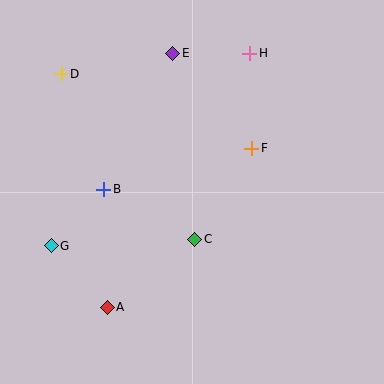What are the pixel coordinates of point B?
Point B is at (104, 189).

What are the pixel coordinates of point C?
Point C is at (195, 239).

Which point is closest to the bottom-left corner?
Point A is closest to the bottom-left corner.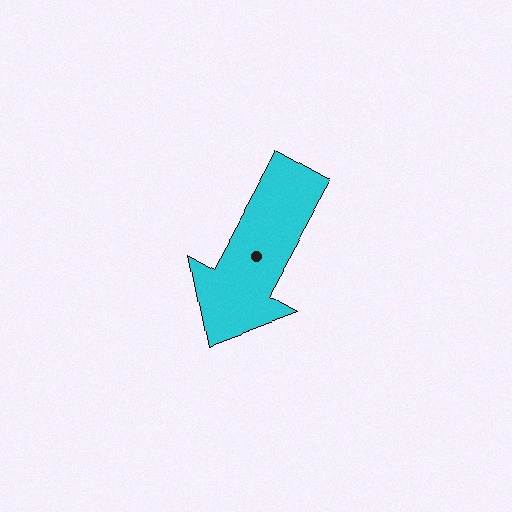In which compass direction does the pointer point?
Southwest.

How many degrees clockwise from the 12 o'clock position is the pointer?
Approximately 209 degrees.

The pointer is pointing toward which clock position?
Roughly 7 o'clock.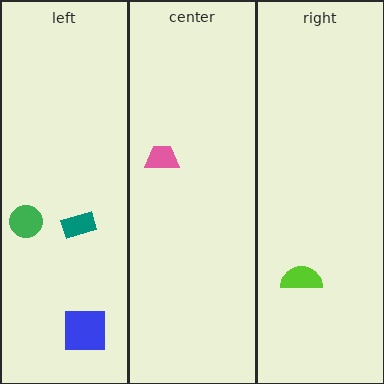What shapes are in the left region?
The teal rectangle, the green circle, the blue square.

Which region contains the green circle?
The left region.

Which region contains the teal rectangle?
The left region.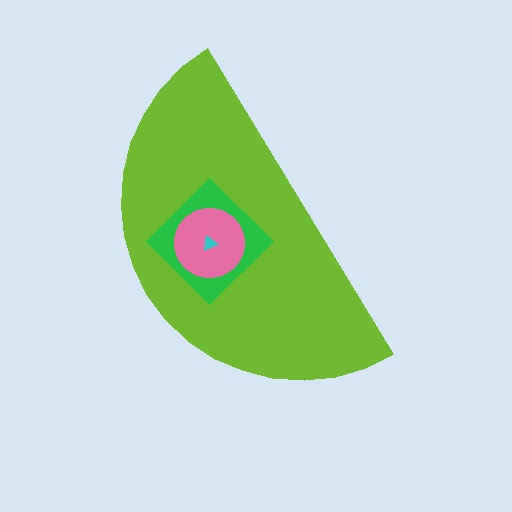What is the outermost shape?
The lime semicircle.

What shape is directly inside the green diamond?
The pink circle.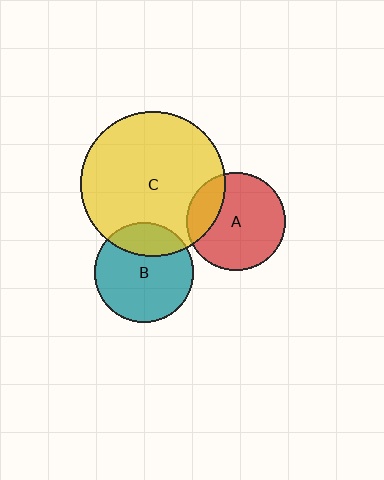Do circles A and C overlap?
Yes.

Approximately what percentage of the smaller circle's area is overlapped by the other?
Approximately 20%.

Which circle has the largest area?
Circle C (yellow).